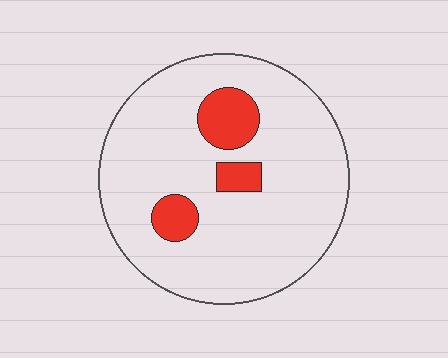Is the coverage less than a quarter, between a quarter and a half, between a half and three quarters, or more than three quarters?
Less than a quarter.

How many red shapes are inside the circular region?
3.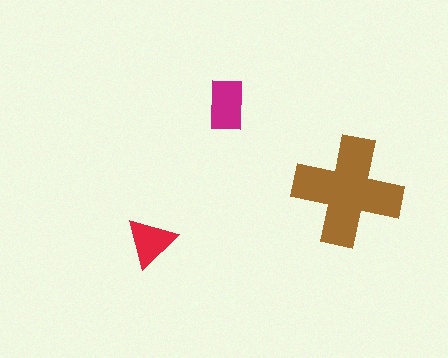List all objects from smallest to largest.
The red triangle, the magenta rectangle, the brown cross.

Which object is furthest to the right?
The brown cross is rightmost.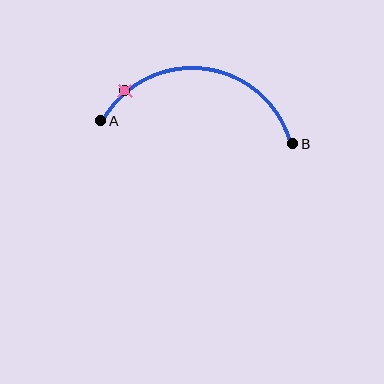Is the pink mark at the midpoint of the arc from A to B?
No. The pink mark lies on the arc but is closer to endpoint A. The arc midpoint would be at the point on the curve equidistant along the arc from both A and B.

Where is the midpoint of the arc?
The arc midpoint is the point on the curve farthest from the straight line joining A and B. It sits above that line.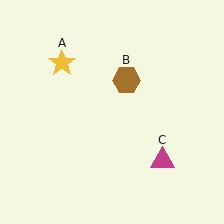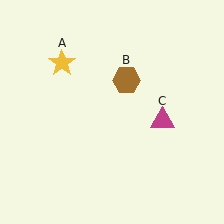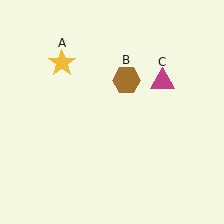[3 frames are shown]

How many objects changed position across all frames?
1 object changed position: magenta triangle (object C).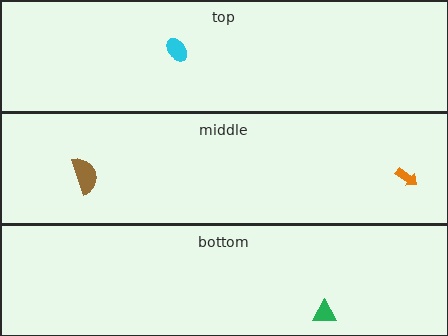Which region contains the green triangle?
The bottom region.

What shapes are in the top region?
The cyan ellipse.